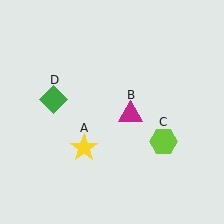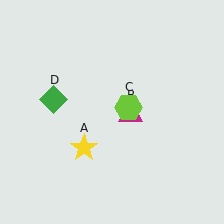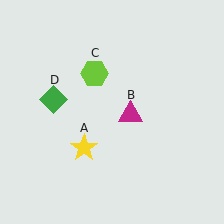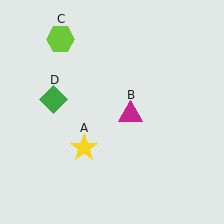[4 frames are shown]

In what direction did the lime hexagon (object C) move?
The lime hexagon (object C) moved up and to the left.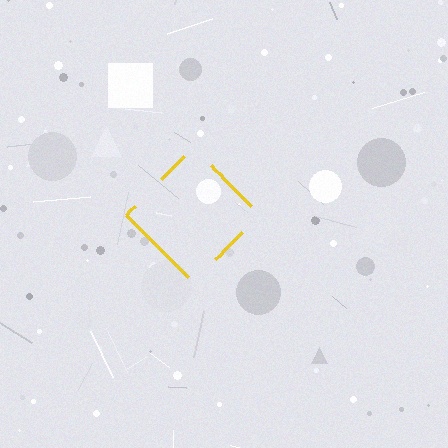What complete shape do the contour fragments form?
The contour fragments form a diamond.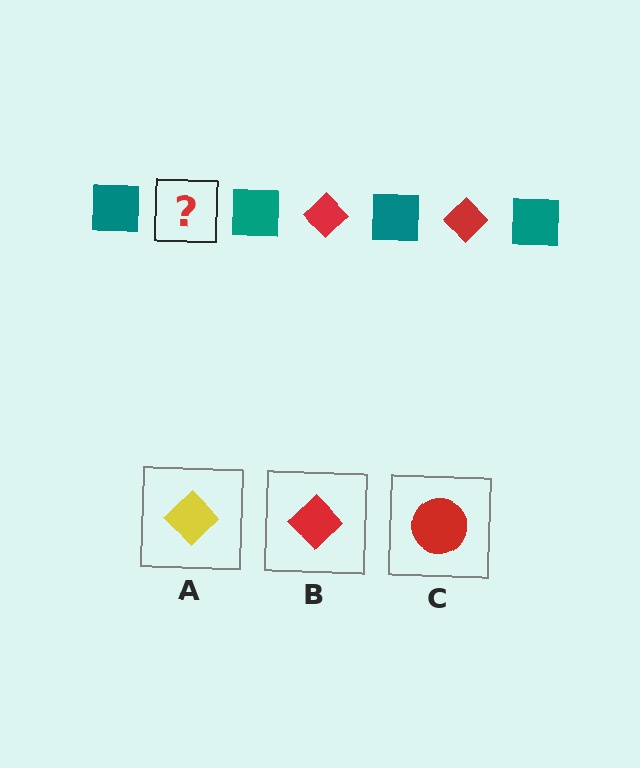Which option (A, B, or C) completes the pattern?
B.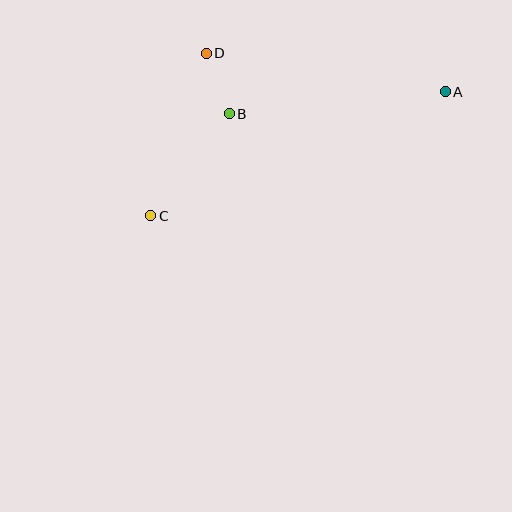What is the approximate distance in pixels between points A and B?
The distance between A and B is approximately 217 pixels.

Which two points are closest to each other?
Points B and D are closest to each other.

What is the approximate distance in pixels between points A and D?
The distance between A and D is approximately 242 pixels.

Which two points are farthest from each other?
Points A and C are farthest from each other.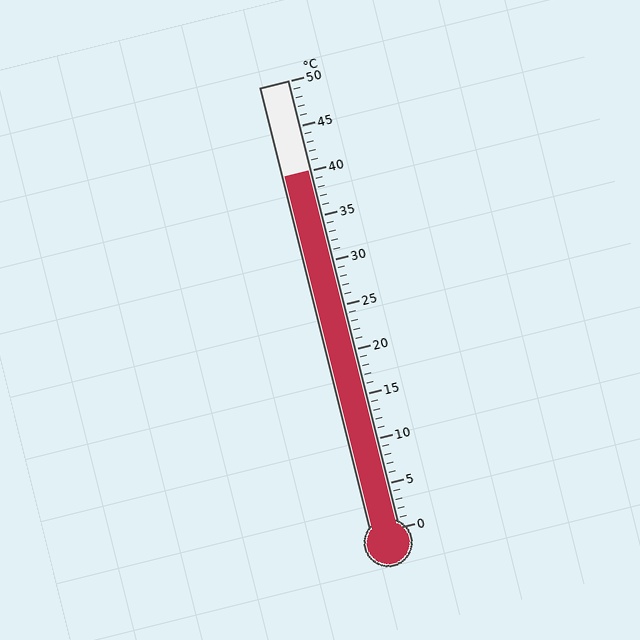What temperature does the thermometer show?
The thermometer shows approximately 40°C.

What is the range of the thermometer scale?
The thermometer scale ranges from 0°C to 50°C.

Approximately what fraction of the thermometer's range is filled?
The thermometer is filled to approximately 80% of its range.